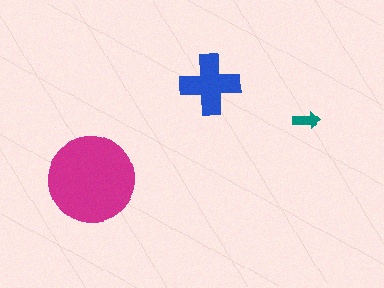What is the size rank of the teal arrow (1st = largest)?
3rd.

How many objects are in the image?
There are 3 objects in the image.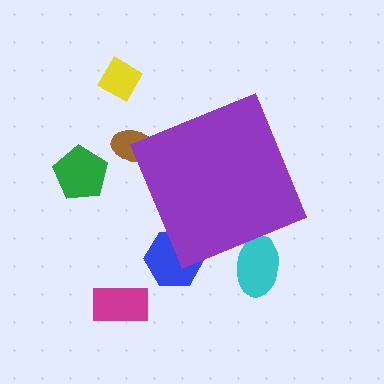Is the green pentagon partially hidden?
No, the green pentagon is fully visible.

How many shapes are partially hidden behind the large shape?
3 shapes are partially hidden.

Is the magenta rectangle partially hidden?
No, the magenta rectangle is fully visible.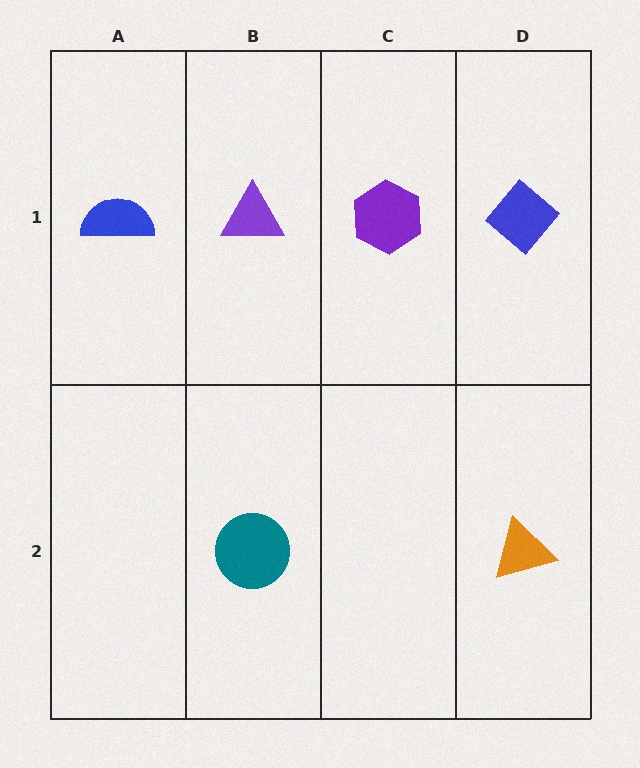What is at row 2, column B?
A teal circle.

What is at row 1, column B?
A purple triangle.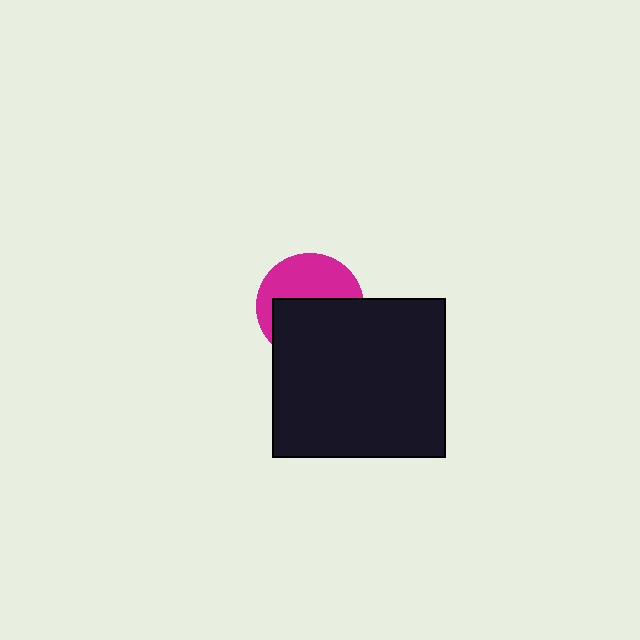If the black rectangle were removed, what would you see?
You would see the complete magenta circle.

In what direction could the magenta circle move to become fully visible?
The magenta circle could move up. That would shift it out from behind the black rectangle entirely.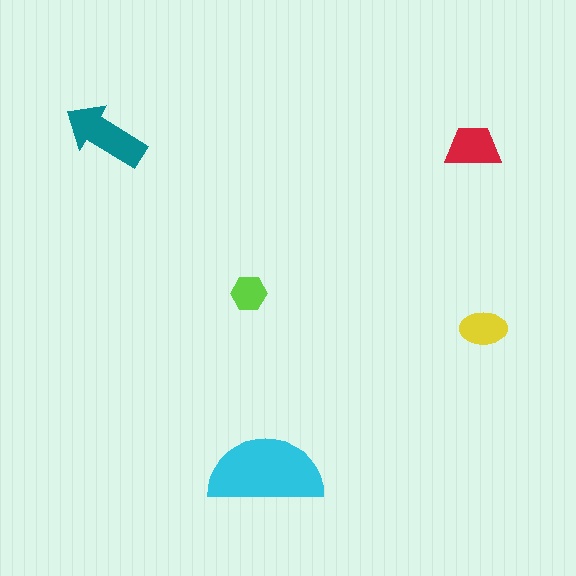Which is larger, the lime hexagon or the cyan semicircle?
The cyan semicircle.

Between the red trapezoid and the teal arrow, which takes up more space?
The teal arrow.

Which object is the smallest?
The lime hexagon.